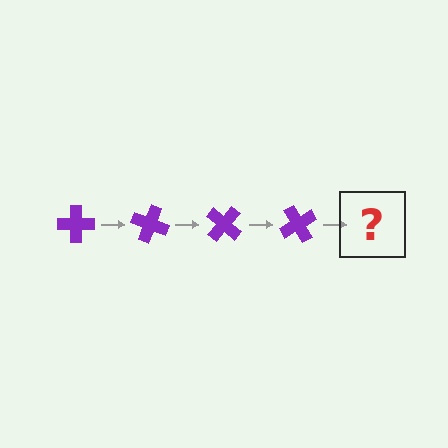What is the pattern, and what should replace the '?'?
The pattern is that the cross rotates 20 degrees each step. The '?' should be a purple cross rotated 80 degrees.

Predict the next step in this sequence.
The next step is a purple cross rotated 80 degrees.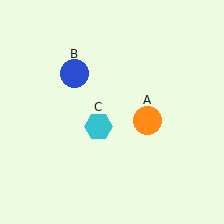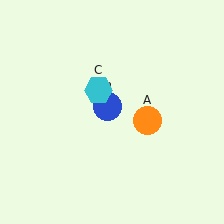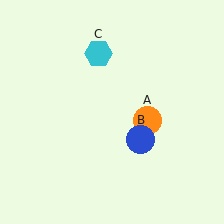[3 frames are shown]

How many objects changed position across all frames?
2 objects changed position: blue circle (object B), cyan hexagon (object C).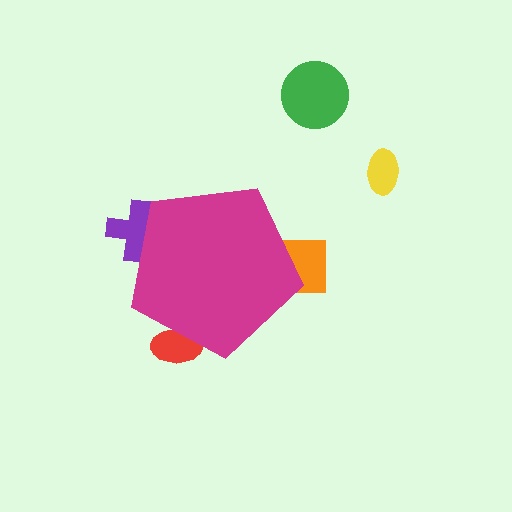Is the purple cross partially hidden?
Yes, the purple cross is partially hidden behind the magenta pentagon.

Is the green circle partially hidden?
No, the green circle is fully visible.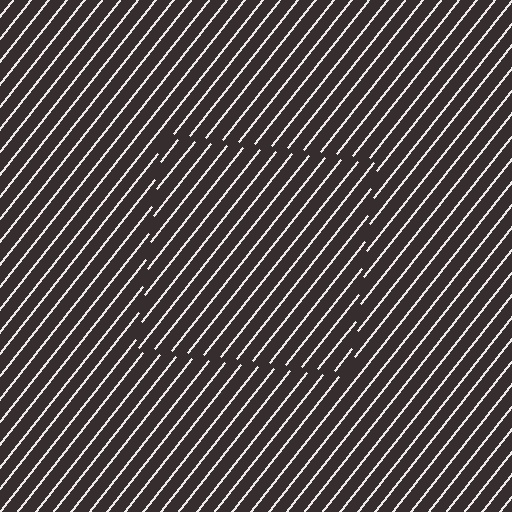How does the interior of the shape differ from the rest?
The interior of the shape contains the same grating, shifted by half a period — the contour is defined by the phase discontinuity where line-ends from the inner and outer gratings abut.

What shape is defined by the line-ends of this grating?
An illusory square. The interior of the shape contains the same grating, shifted by half a period — the contour is defined by the phase discontinuity where line-ends from the inner and outer gratings abut.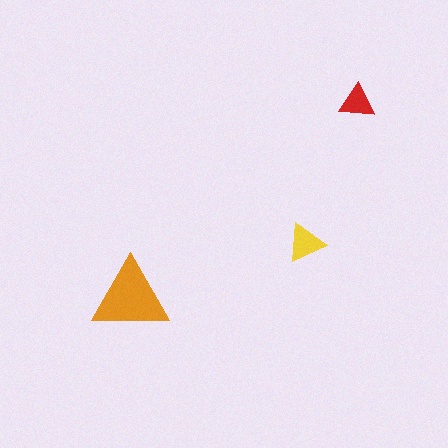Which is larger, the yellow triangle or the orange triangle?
The orange one.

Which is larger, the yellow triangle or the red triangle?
The yellow one.